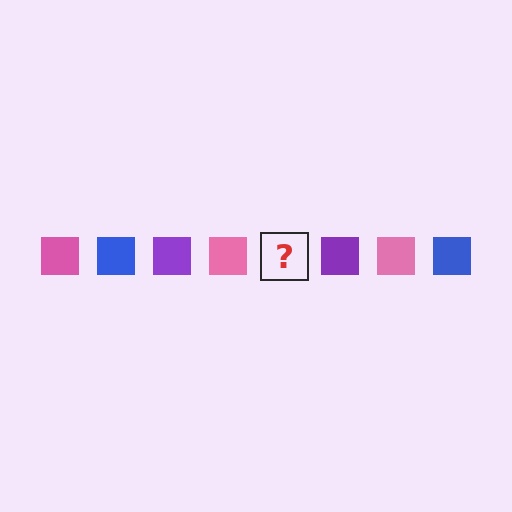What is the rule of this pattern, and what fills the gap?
The rule is that the pattern cycles through pink, blue, purple squares. The gap should be filled with a blue square.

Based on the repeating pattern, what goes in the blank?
The blank should be a blue square.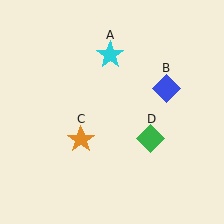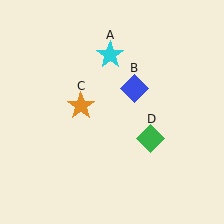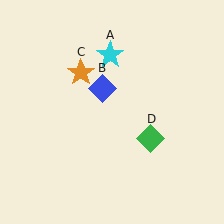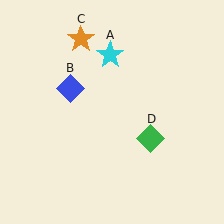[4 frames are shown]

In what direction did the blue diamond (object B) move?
The blue diamond (object B) moved left.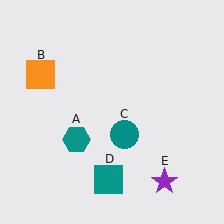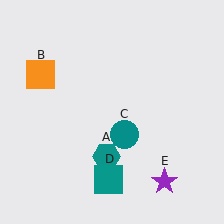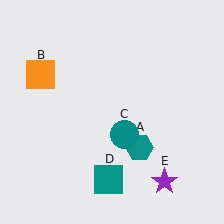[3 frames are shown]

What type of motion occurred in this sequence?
The teal hexagon (object A) rotated counterclockwise around the center of the scene.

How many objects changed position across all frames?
1 object changed position: teal hexagon (object A).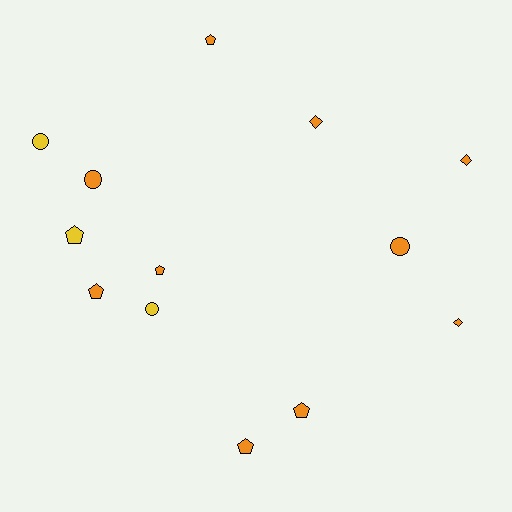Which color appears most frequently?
Orange, with 10 objects.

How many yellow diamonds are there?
There are no yellow diamonds.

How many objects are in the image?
There are 13 objects.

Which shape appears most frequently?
Pentagon, with 6 objects.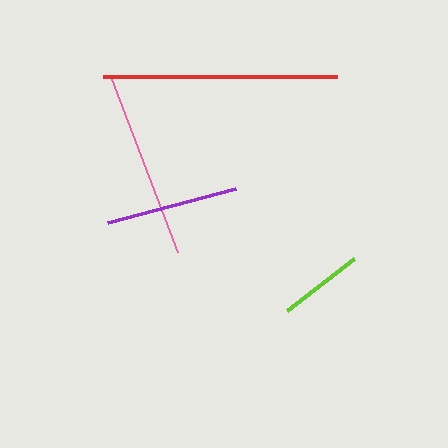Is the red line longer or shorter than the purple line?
The red line is longer than the purple line.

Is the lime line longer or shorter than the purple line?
The purple line is longer than the lime line.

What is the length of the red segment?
The red segment is approximately 234 pixels long.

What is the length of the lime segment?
The lime segment is approximately 85 pixels long.